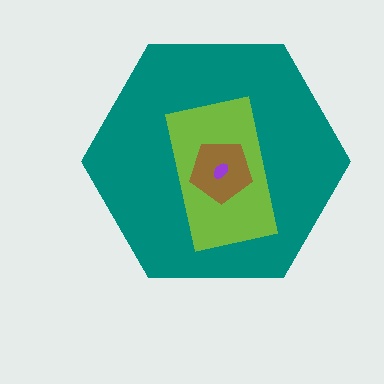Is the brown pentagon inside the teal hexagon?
Yes.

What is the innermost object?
The purple ellipse.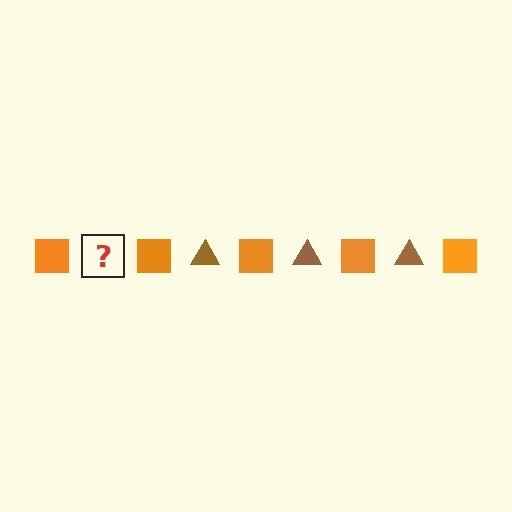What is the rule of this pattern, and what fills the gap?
The rule is that the pattern alternates between orange square and brown triangle. The gap should be filled with a brown triangle.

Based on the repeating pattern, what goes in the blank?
The blank should be a brown triangle.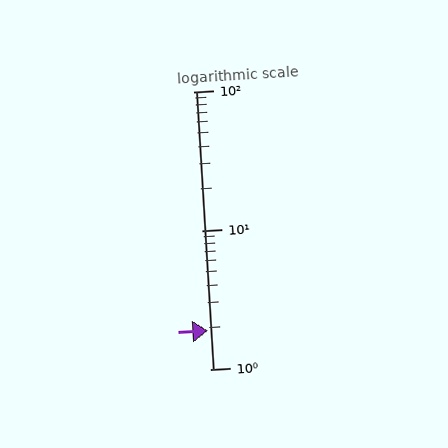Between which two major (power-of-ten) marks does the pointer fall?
The pointer is between 1 and 10.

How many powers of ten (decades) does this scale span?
The scale spans 2 decades, from 1 to 100.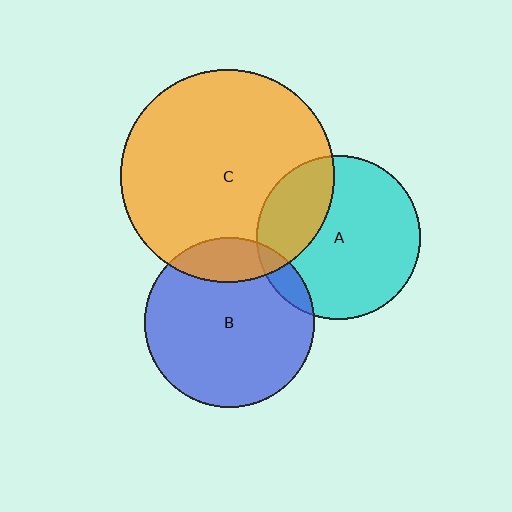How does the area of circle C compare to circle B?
Approximately 1.6 times.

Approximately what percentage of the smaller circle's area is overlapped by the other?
Approximately 15%.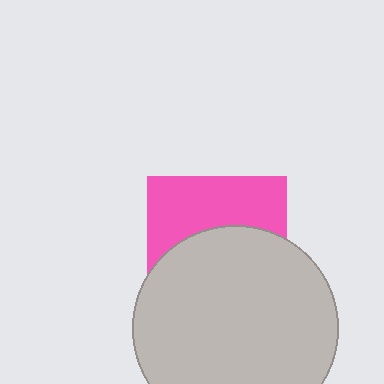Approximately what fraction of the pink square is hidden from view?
Roughly 57% of the pink square is hidden behind the light gray circle.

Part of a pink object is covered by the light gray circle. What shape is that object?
It is a square.